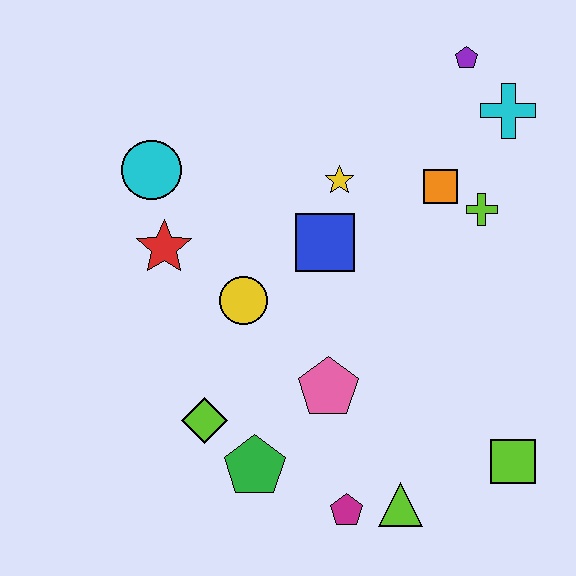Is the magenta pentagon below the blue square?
Yes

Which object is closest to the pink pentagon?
The green pentagon is closest to the pink pentagon.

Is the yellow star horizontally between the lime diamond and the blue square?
No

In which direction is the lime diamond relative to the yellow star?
The lime diamond is below the yellow star.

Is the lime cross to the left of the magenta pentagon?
No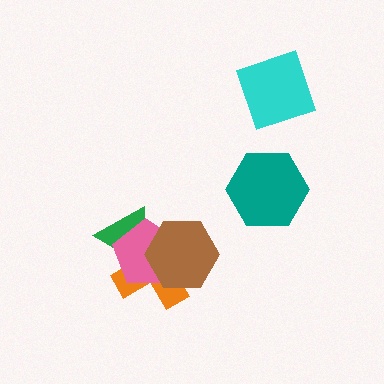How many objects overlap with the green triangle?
3 objects overlap with the green triangle.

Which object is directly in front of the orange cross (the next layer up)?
The green triangle is directly in front of the orange cross.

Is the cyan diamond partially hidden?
No, no other shape covers it.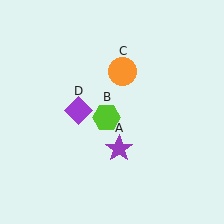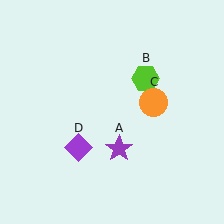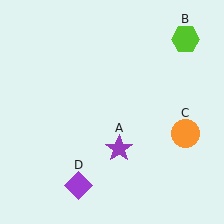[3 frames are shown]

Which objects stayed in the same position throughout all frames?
Purple star (object A) remained stationary.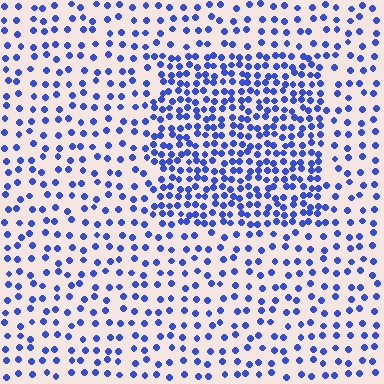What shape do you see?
I see a rectangle.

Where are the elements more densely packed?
The elements are more densely packed inside the rectangle boundary.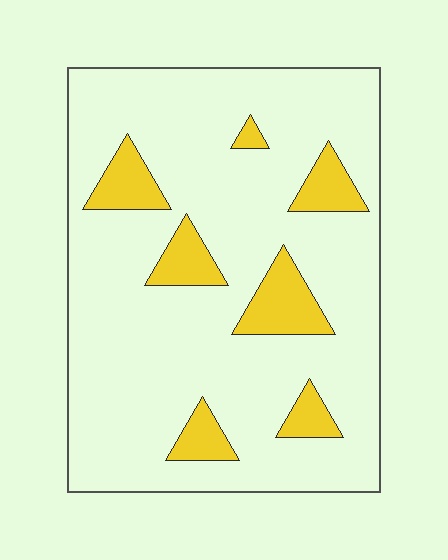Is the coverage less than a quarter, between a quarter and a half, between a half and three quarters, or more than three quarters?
Less than a quarter.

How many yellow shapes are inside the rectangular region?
7.